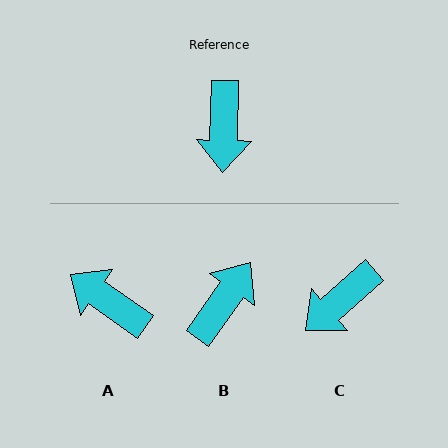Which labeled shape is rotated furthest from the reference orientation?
B, about 146 degrees away.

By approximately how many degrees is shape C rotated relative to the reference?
Approximately 48 degrees clockwise.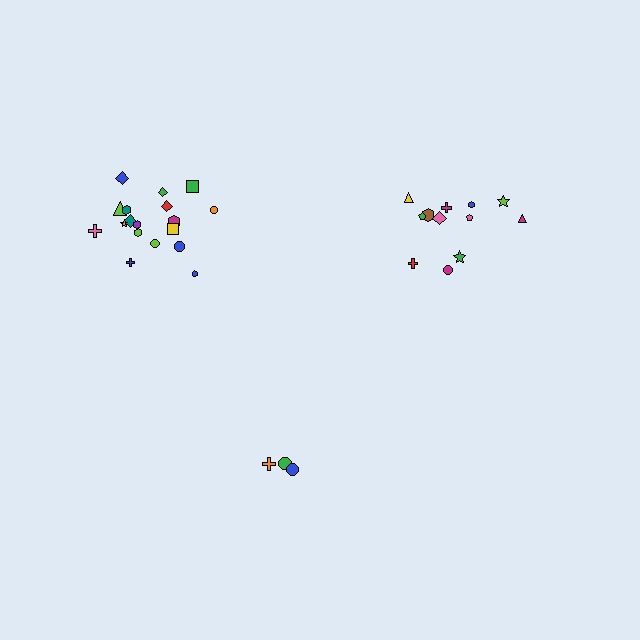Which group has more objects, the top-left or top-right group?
The top-left group.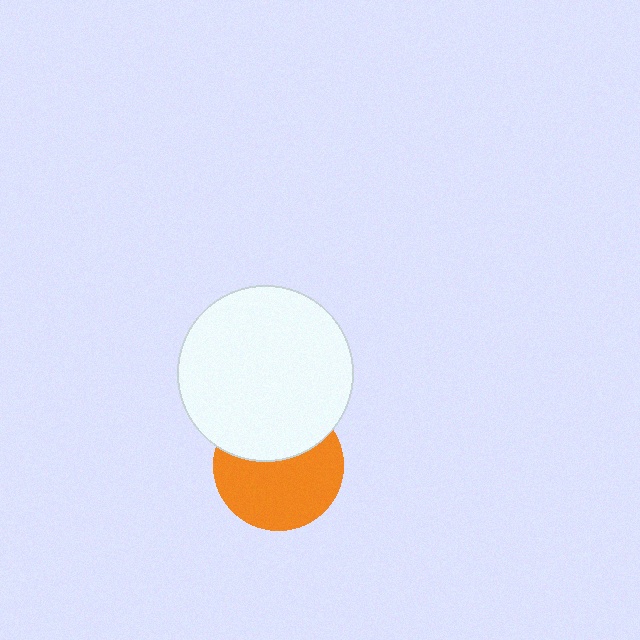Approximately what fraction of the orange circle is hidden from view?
Roughly 38% of the orange circle is hidden behind the white circle.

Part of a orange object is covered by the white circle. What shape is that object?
It is a circle.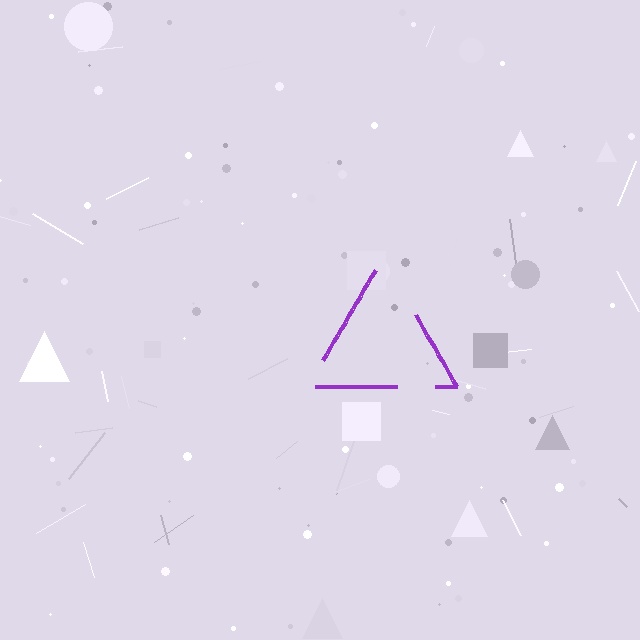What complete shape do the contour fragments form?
The contour fragments form a triangle.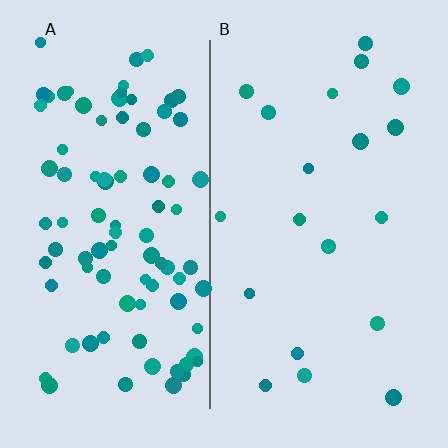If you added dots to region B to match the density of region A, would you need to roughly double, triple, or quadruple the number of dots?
Approximately quadruple.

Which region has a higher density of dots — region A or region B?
A (the left).